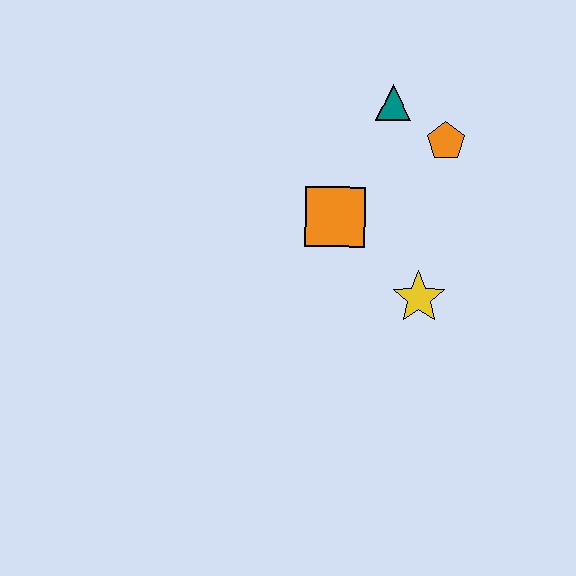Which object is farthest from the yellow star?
The teal triangle is farthest from the yellow star.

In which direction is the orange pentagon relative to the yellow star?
The orange pentagon is above the yellow star.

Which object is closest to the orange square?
The yellow star is closest to the orange square.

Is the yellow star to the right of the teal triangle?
Yes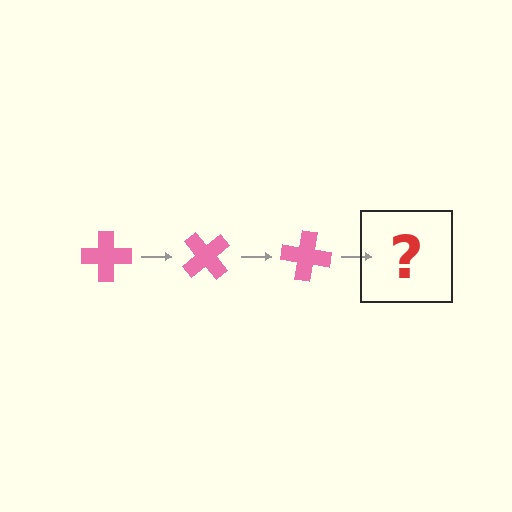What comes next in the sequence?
The next element should be a pink cross rotated 150 degrees.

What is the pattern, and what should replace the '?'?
The pattern is that the cross rotates 50 degrees each step. The '?' should be a pink cross rotated 150 degrees.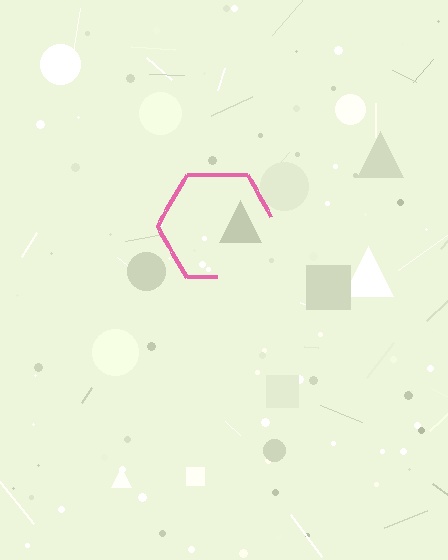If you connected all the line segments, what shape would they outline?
They would outline a hexagon.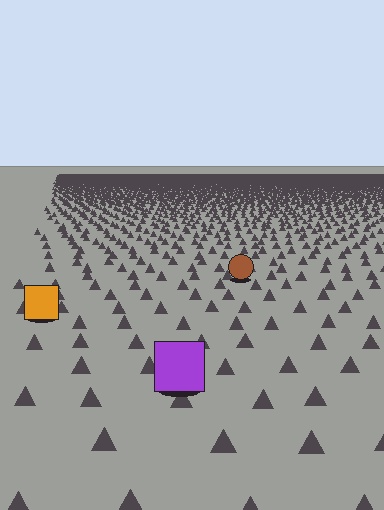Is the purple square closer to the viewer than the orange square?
Yes. The purple square is closer — you can tell from the texture gradient: the ground texture is coarser near it.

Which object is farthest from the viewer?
The brown circle is farthest from the viewer. It appears smaller and the ground texture around it is denser.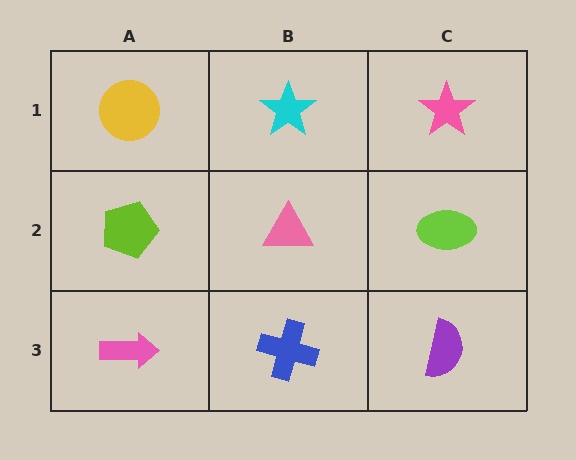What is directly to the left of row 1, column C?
A cyan star.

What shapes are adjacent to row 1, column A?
A lime pentagon (row 2, column A), a cyan star (row 1, column B).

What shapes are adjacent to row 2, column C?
A pink star (row 1, column C), a purple semicircle (row 3, column C), a pink triangle (row 2, column B).